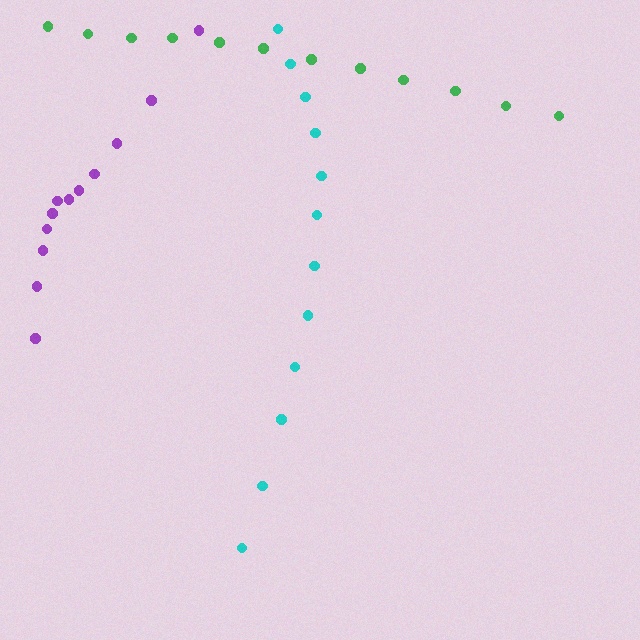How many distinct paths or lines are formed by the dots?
There are 3 distinct paths.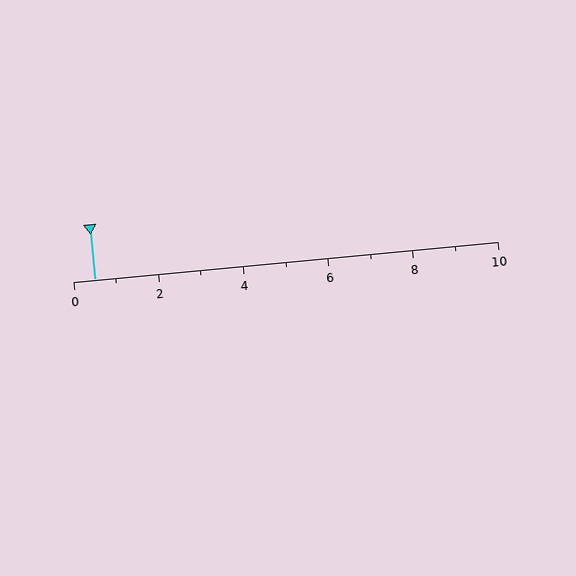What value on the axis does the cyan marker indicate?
The marker indicates approximately 0.5.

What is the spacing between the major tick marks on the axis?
The major ticks are spaced 2 apart.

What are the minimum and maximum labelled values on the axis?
The axis runs from 0 to 10.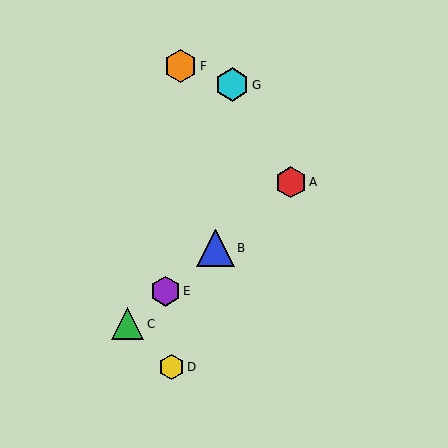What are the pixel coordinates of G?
Object G is at (232, 85).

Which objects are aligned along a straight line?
Objects A, B, C, E are aligned along a straight line.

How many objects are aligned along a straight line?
4 objects (A, B, C, E) are aligned along a straight line.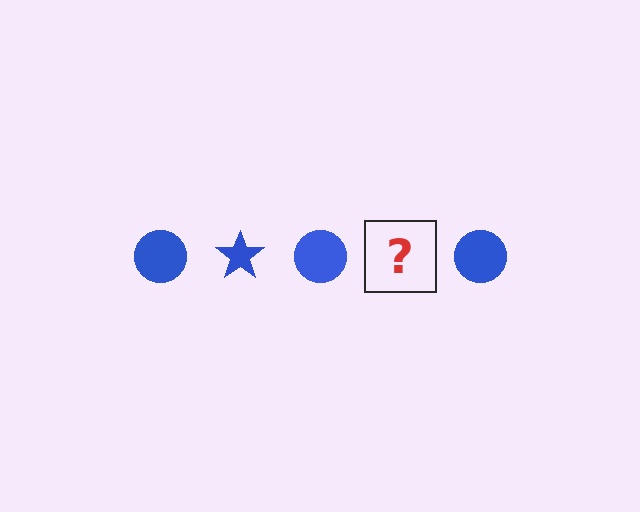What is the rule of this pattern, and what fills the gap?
The rule is that the pattern cycles through circle, star shapes in blue. The gap should be filled with a blue star.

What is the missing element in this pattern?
The missing element is a blue star.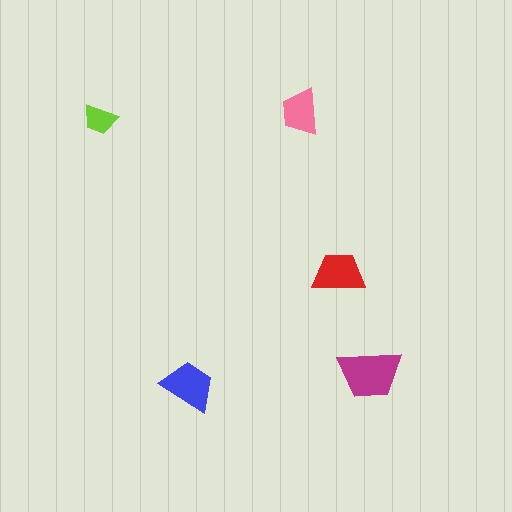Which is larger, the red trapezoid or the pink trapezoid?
The red one.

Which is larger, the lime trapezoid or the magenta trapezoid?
The magenta one.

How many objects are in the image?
There are 5 objects in the image.